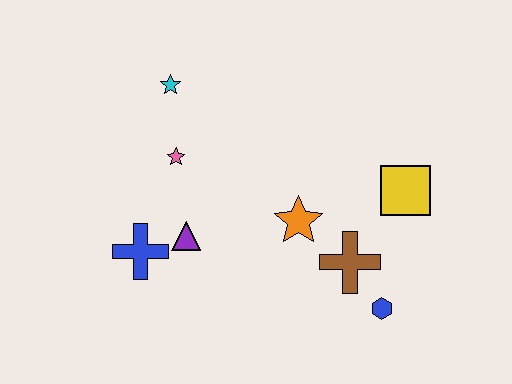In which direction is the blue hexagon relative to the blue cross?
The blue hexagon is to the right of the blue cross.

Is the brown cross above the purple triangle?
No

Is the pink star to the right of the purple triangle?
No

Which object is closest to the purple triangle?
The blue cross is closest to the purple triangle.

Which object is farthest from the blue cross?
The yellow square is farthest from the blue cross.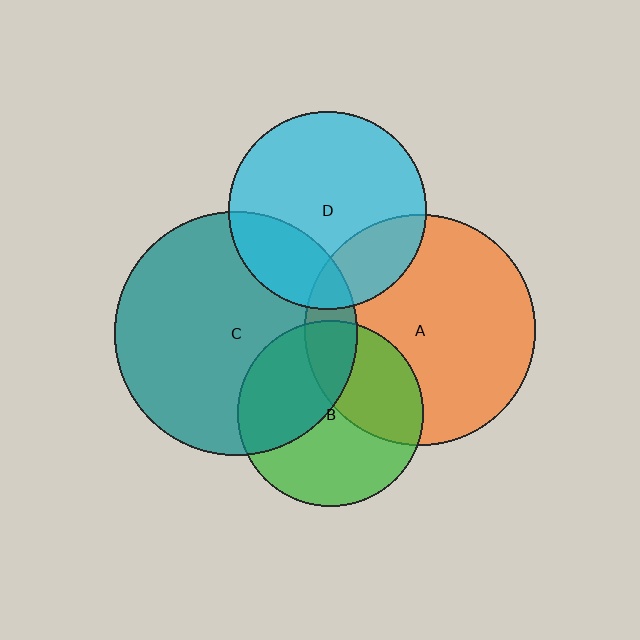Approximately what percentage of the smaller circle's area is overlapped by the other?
Approximately 25%.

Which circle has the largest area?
Circle C (teal).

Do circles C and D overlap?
Yes.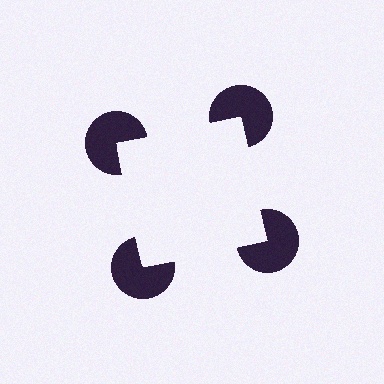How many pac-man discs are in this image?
There are 4 — one at each vertex of the illusory square.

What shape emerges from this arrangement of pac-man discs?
An illusory square — its edges are inferred from the aligned wedge cuts in the pac-man discs, not physically drawn.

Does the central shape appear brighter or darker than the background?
It typically appears slightly brighter than the background, even though no actual brightness change is drawn.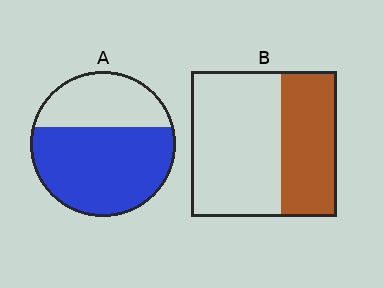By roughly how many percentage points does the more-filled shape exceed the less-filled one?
By roughly 25 percentage points (A over B).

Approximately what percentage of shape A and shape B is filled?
A is approximately 65% and B is approximately 40%.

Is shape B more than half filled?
No.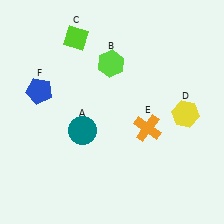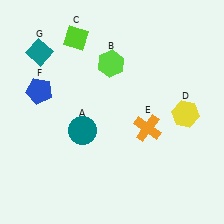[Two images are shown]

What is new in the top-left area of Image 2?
A teal diamond (G) was added in the top-left area of Image 2.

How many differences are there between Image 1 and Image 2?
There is 1 difference between the two images.